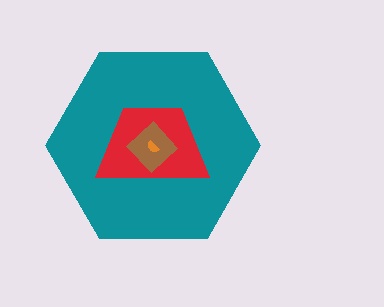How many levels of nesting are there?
4.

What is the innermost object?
The orange semicircle.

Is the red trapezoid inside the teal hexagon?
Yes.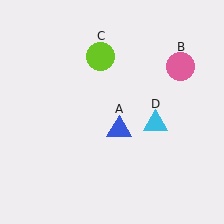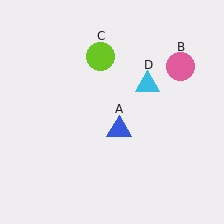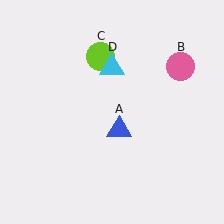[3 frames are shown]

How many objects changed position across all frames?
1 object changed position: cyan triangle (object D).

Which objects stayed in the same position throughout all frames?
Blue triangle (object A) and pink circle (object B) and lime circle (object C) remained stationary.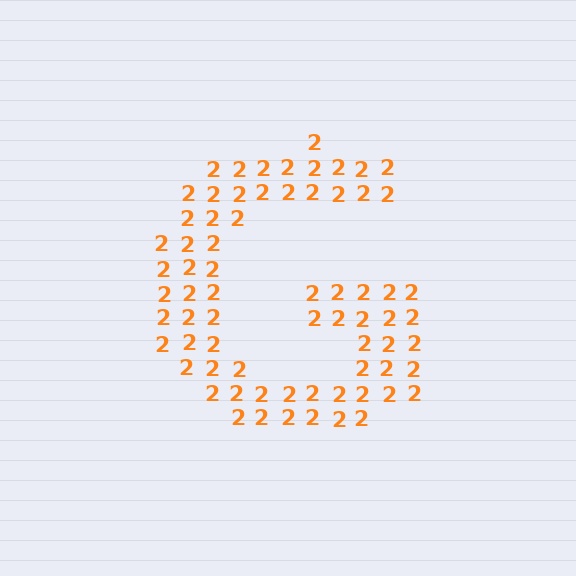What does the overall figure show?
The overall figure shows the letter G.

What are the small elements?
The small elements are digit 2's.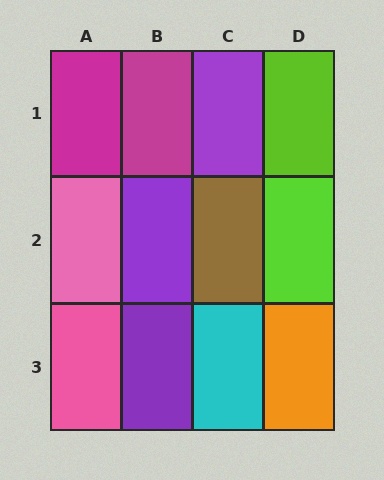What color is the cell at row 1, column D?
Lime.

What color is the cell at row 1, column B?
Magenta.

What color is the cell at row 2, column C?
Brown.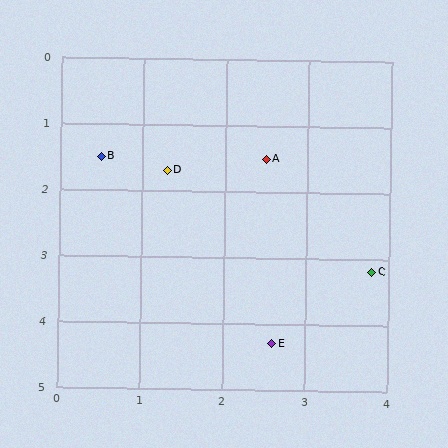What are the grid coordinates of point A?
Point A is at approximately (2.5, 1.5).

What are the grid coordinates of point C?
Point C is at approximately (3.8, 3.2).